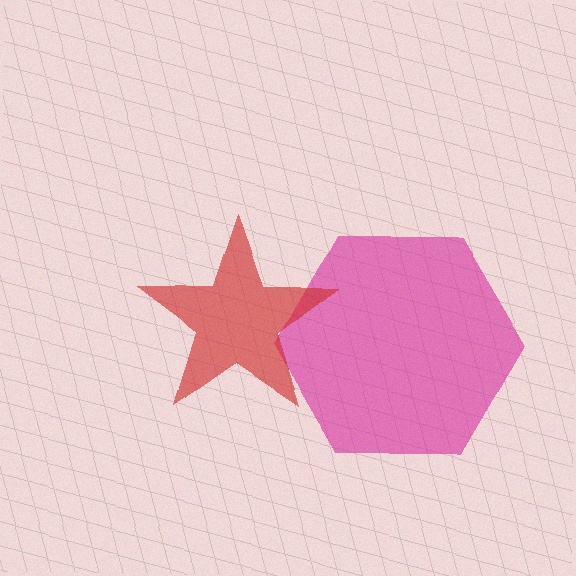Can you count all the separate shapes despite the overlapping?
Yes, there are 2 separate shapes.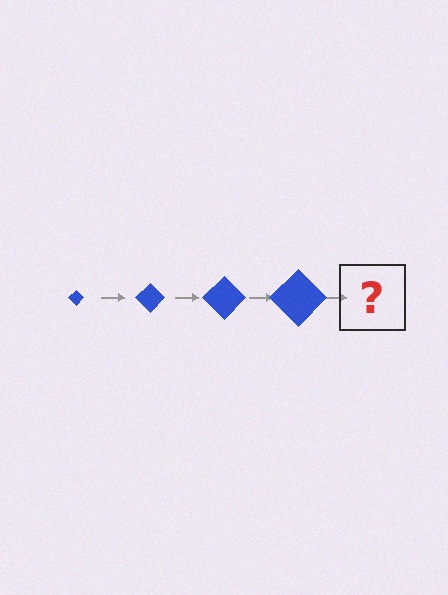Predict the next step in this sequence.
The next step is a blue diamond, larger than the previous one.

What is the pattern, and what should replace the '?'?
The pattern is that the diamond gets progressively larger each step. The '?' should be a blue diamond, larger than the previous one.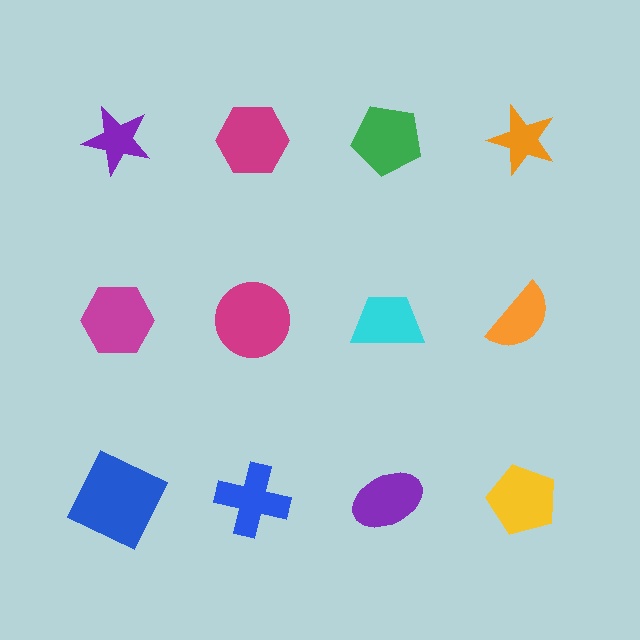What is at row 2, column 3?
A cyan trapezoid.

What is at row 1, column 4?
An orange star.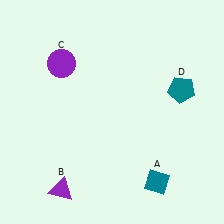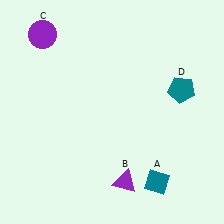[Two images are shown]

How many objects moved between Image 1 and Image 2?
2 objects moved between the two images.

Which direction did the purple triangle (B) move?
The purple triangle (B) moved right.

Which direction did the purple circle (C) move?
The purple circle (C) moved up.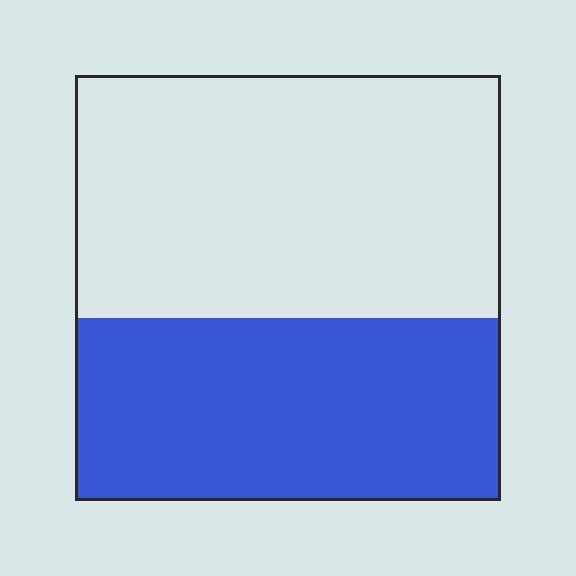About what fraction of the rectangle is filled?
About two fifths (2/5).